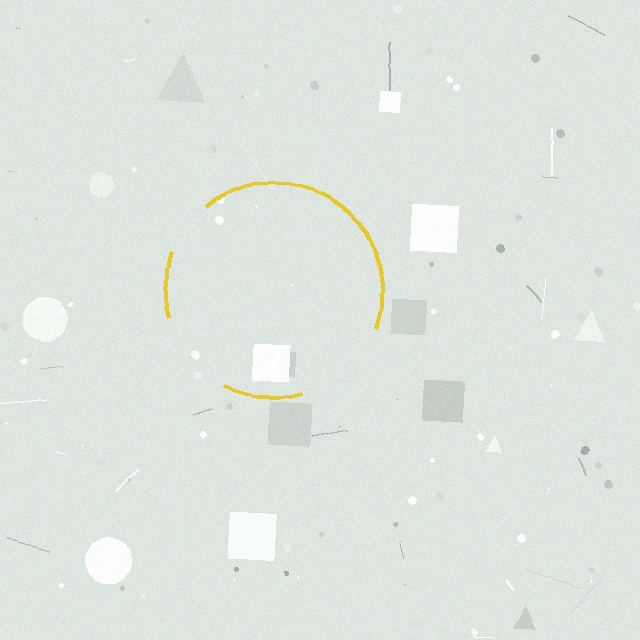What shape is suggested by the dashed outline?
The dashed outline suggests a circle.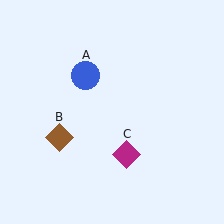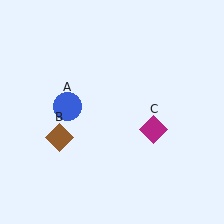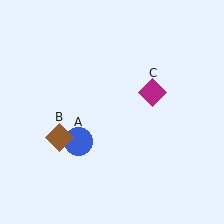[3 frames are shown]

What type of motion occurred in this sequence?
The blue circle (object A), magenta diamond (object C) rotated counterclockwise around the center of the scene.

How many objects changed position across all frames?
2 objects changed position: blue circle (object A), magenta diamond (object C).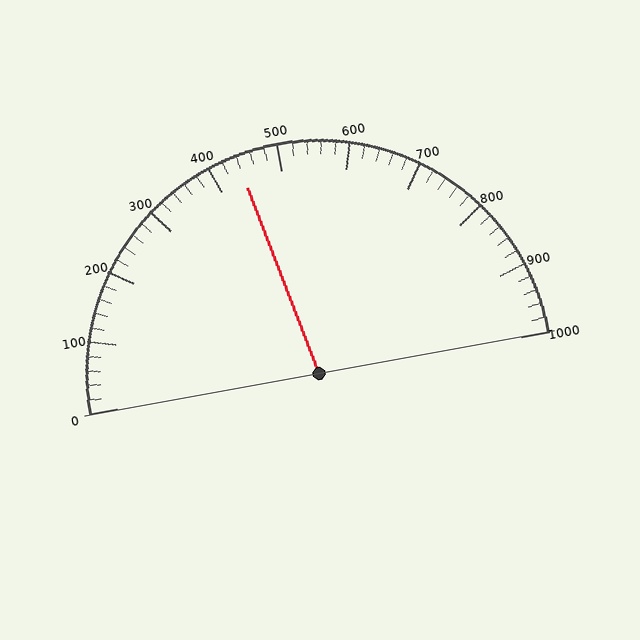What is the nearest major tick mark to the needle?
The nearest major tick mark is 400.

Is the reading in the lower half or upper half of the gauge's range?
The reading is in the lower half of the range (0 to 1000).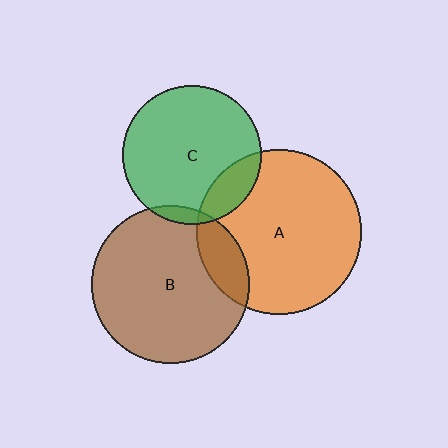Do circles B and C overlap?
Yes.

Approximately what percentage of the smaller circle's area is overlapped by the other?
Approximately 5%.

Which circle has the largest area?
Circle A (orange).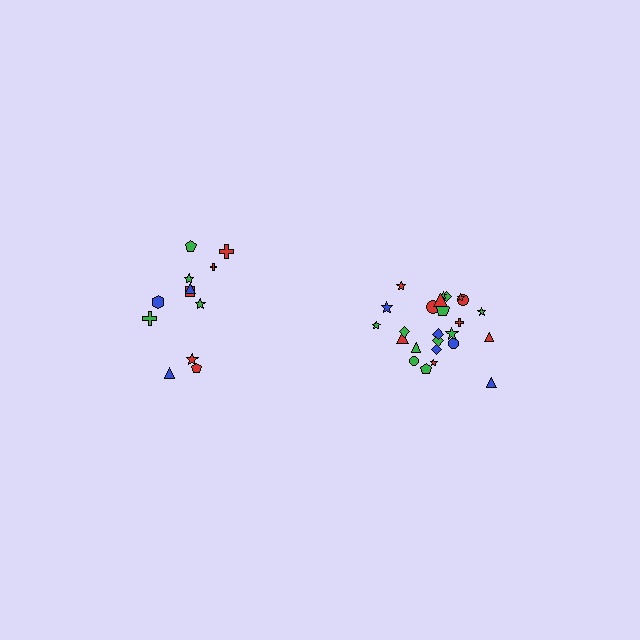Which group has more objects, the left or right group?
The right group.